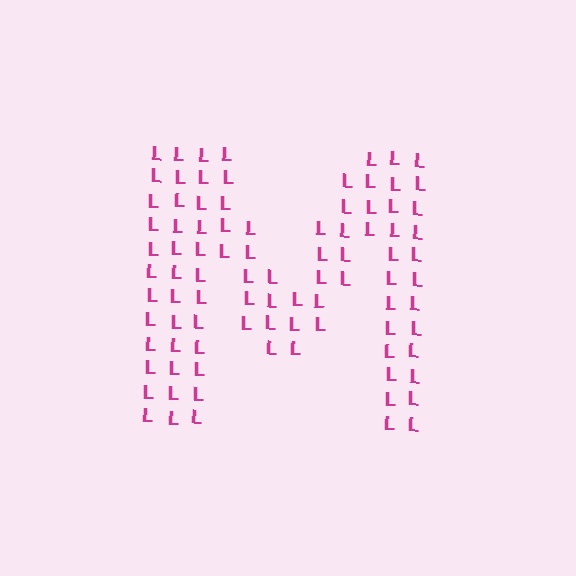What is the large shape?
The large shape is the letter M.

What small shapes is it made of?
It is made of small letter L's.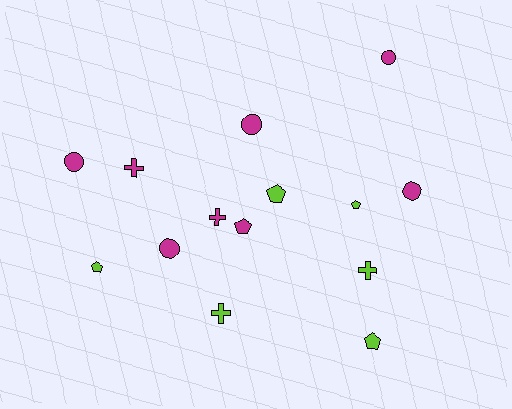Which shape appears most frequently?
Pentagon, with 5 objects.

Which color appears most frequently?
Magenta, with 8 objects.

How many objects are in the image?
There are 14 objects.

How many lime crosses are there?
There are 2 lime crosses.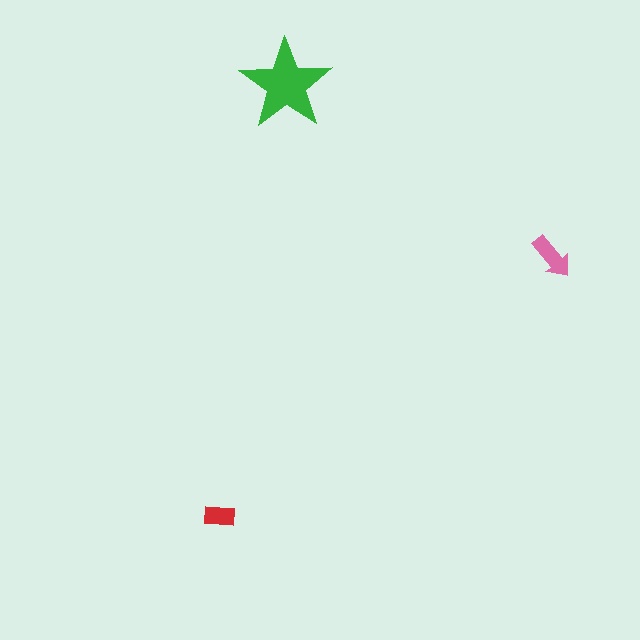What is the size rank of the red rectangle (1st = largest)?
3rd.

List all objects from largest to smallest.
The green star, the pink arrow, the red rectangle.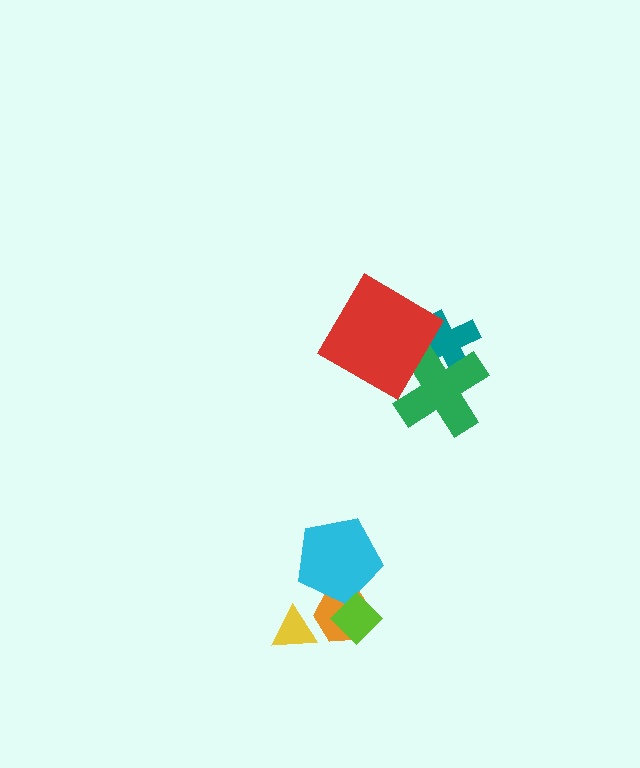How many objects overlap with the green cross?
2 objects overlap with the green cross.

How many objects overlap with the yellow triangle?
0 objects overlap with the yellow triangle.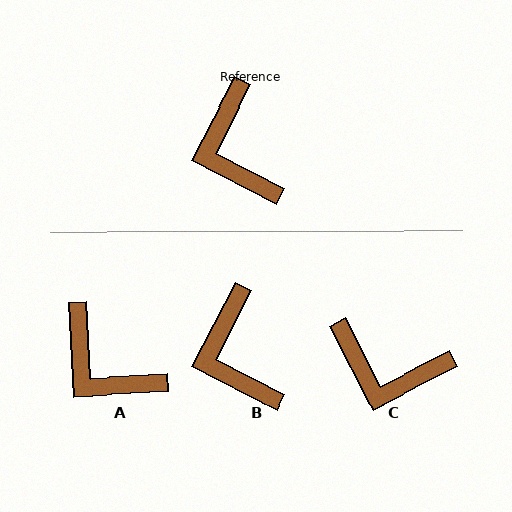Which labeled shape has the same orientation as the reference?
B.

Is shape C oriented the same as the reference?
No, it is off by about 55 degrees.